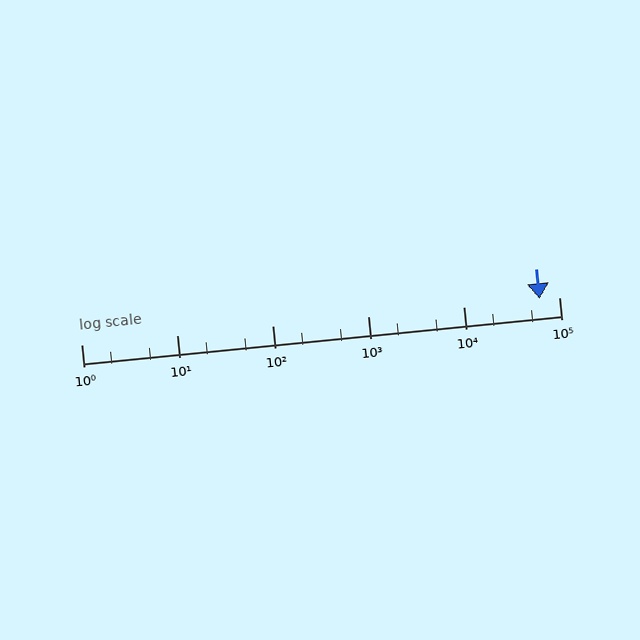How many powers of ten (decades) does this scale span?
The scale spans 5 decades, from 1 to 100000.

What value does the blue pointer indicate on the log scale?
The pointer indicates approximately 62000.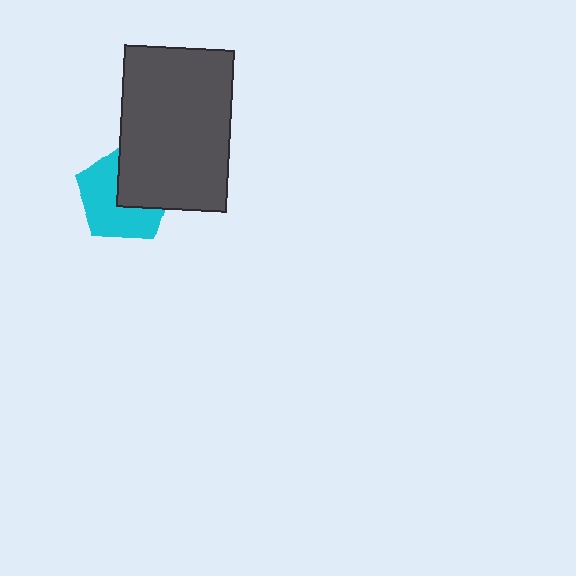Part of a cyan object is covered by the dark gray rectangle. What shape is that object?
It is a pentagon.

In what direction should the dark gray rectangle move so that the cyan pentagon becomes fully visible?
The dark gray rectangle should move toward the upper-right. That is the shortest direction to clear the overlap and leave the cyan pentagon fully visible.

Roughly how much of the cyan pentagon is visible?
About half of it is visible (roughly 58%).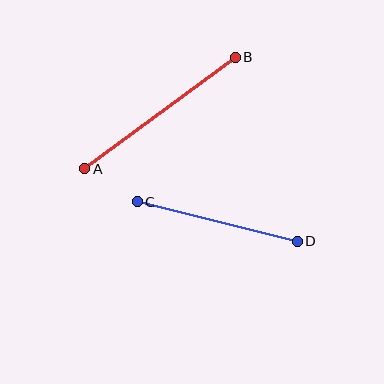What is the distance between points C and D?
The distance is approximately 165 pixels.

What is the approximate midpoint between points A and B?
The midpoint is at approximately (160, 113) pixels.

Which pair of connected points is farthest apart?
Points A and B are farthest apart.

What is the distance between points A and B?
The distance is approximately 187 pixels.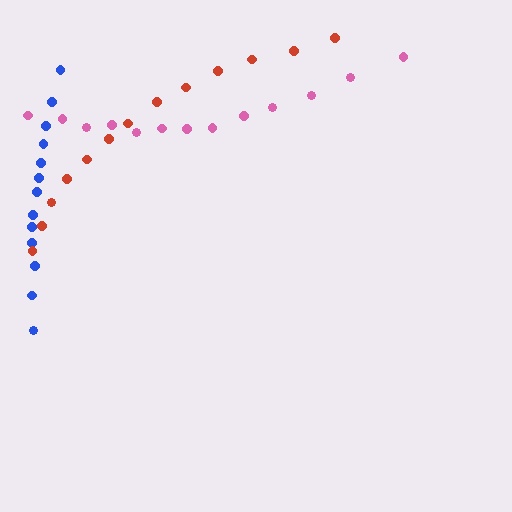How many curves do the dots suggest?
There are 3 distinct paths.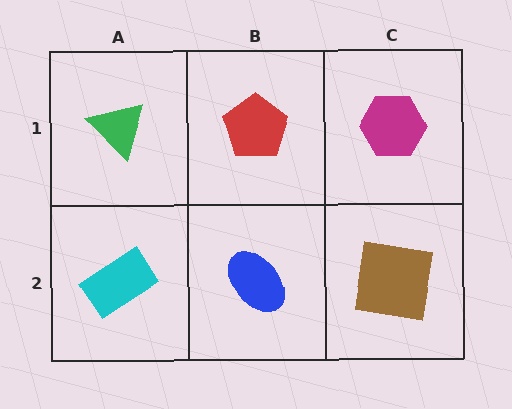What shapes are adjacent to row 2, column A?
A green triangle (row 1, column A), a blue ellipse (row 2, column B).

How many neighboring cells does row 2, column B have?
3.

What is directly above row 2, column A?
A green triangle.